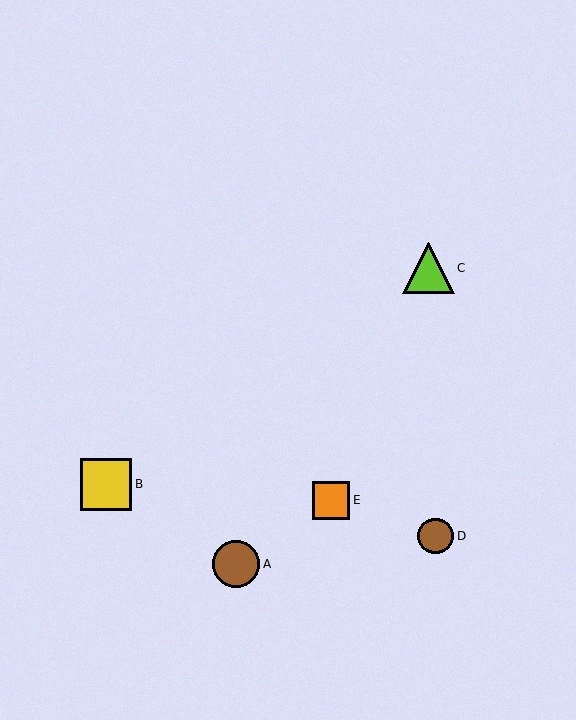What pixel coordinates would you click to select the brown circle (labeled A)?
Click at (236, 564) to select the brown circle A.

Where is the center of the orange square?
The center of the orange square is at (331, 500).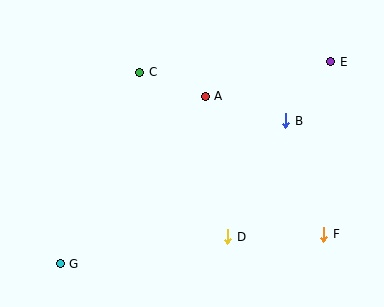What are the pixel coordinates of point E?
Point E is at (331, 62).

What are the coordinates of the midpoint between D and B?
The midpoint between D and B is at (257, 179).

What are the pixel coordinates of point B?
Point B is at (286, 121).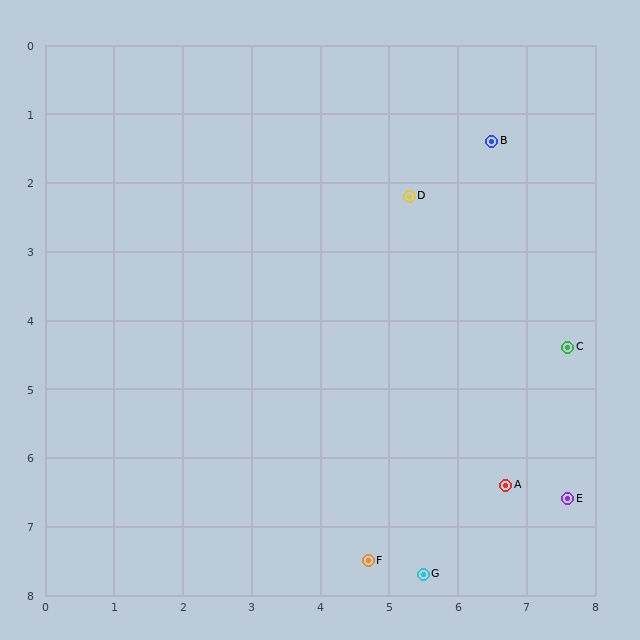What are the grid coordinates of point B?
Point B is at approximately (6.5, 1.4).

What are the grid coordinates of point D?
Point D is at approximately (5.3, 2.2).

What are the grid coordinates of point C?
Point C is at approximately (7.6, 4.4).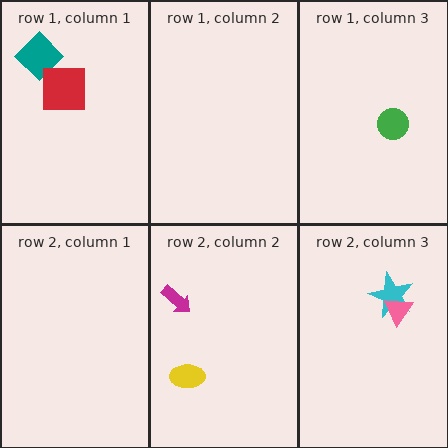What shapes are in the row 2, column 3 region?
The cyan star, the pink triangle.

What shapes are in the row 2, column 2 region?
The magenta arrow, the yellow ellipse.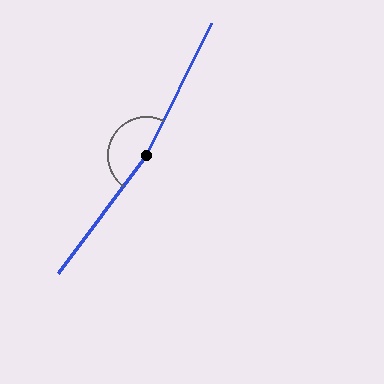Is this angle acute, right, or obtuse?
It is obtuse.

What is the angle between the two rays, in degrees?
Approximately 170 degrees.